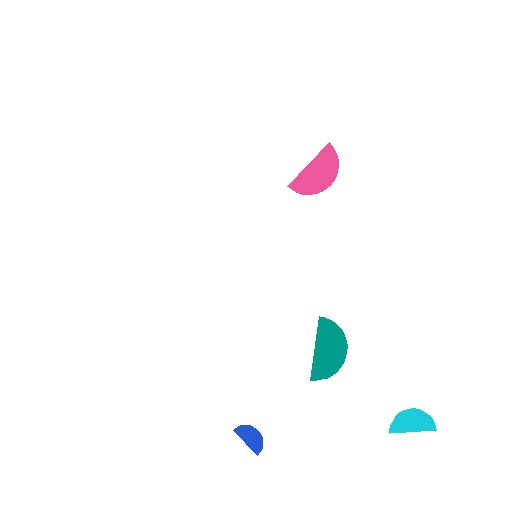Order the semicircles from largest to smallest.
the teal one, the pink one, the cyan one, the blue one.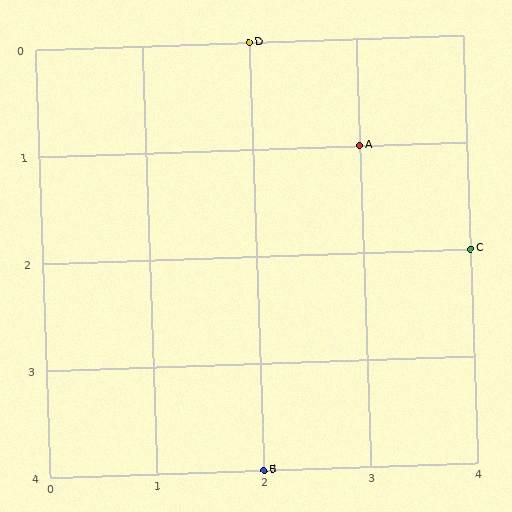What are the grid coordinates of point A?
Point A is at grid coordinates (3, 1).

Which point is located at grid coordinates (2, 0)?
Point D is at (2, 0).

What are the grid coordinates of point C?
Point C is at grid coordinates (4, 2).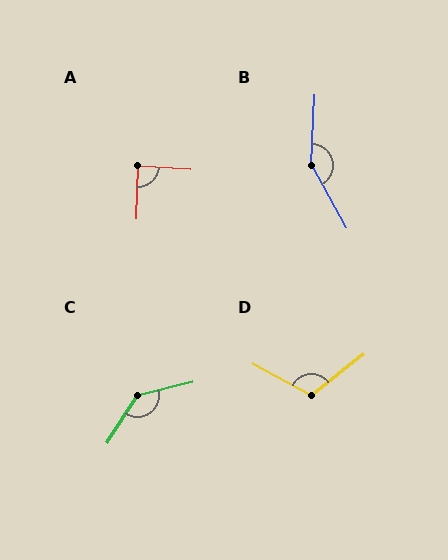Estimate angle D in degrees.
Approximately 114 degrees.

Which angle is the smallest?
A, at approximately 88 degrees.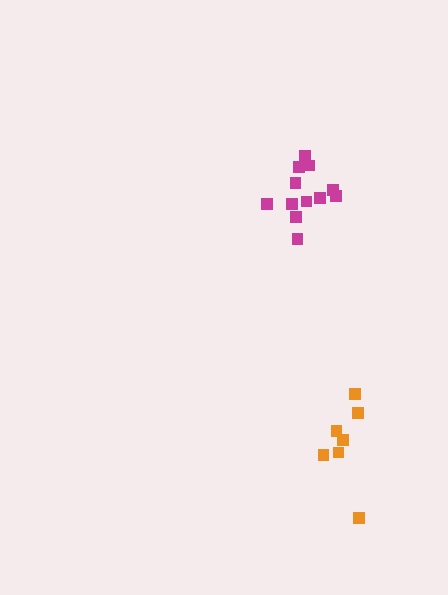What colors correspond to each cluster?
The clusters are colored: orange, magenta.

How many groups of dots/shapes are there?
There are 2 groups.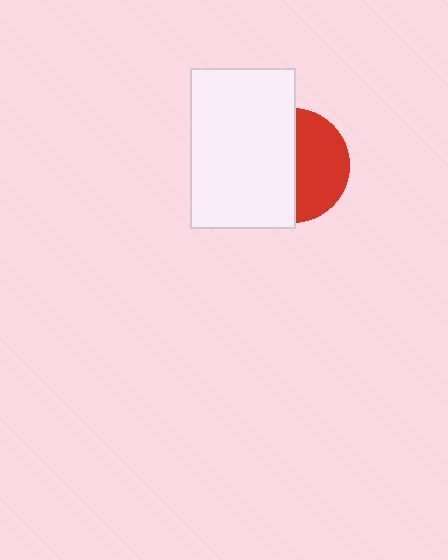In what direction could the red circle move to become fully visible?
The red circle could move right. That would shift it out from behind the white rectangle entirely.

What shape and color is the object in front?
The object in front is a white rectangle.